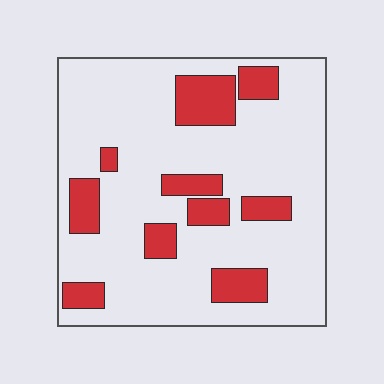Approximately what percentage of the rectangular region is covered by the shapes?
Approximately 20%.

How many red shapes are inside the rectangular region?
10.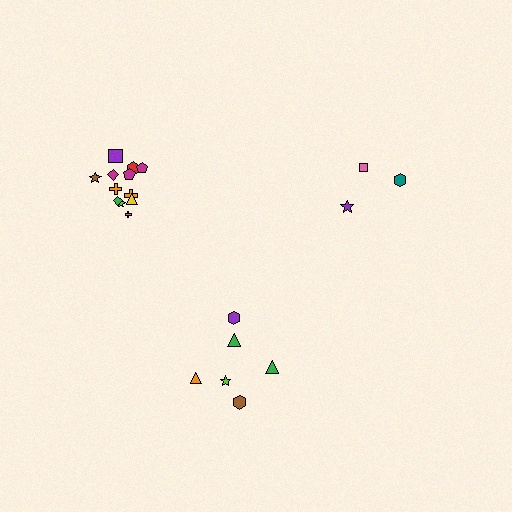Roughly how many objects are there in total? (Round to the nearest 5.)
Roughly 20 objects in total.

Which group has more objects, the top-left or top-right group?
The top-left group.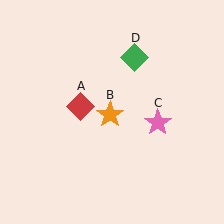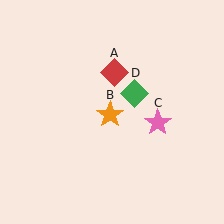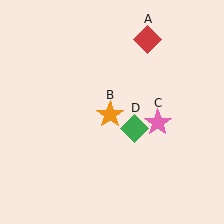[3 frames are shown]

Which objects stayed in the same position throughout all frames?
Orange star (object B) and pink star (object C) remained stationary.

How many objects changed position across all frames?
2 objects changed position: red diamond (object A), green diamond (object D).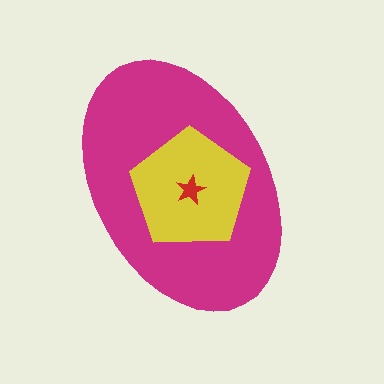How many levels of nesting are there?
3.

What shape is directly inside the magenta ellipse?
The yellow pentagon.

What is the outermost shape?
The magenta ellipse.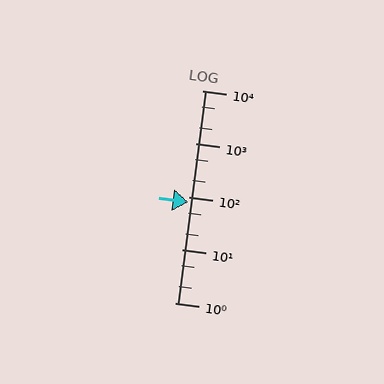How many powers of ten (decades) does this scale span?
The scale spans 4 decades, from 1 to 10000.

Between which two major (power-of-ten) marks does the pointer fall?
The pointer is between 10 and 100.